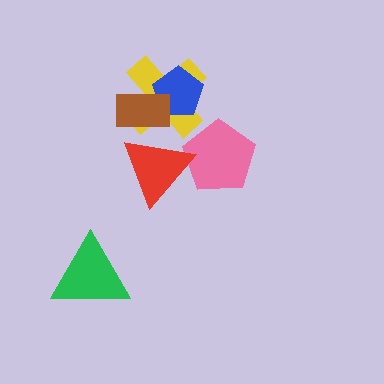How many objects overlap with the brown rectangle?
3 objects overlap with the brown rectangle.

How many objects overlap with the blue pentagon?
2 objects overlap with the blue pentagon.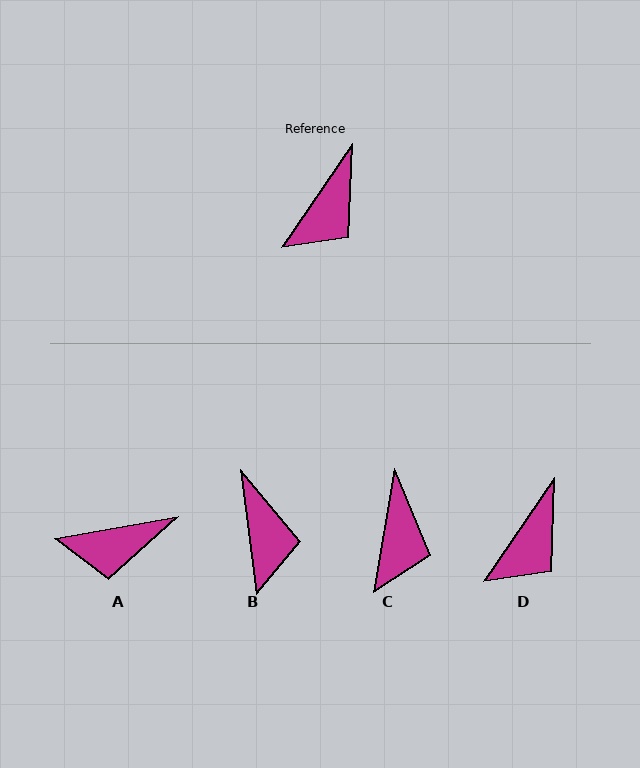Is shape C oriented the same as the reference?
No, it is off by about 25 degrees.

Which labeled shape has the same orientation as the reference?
D.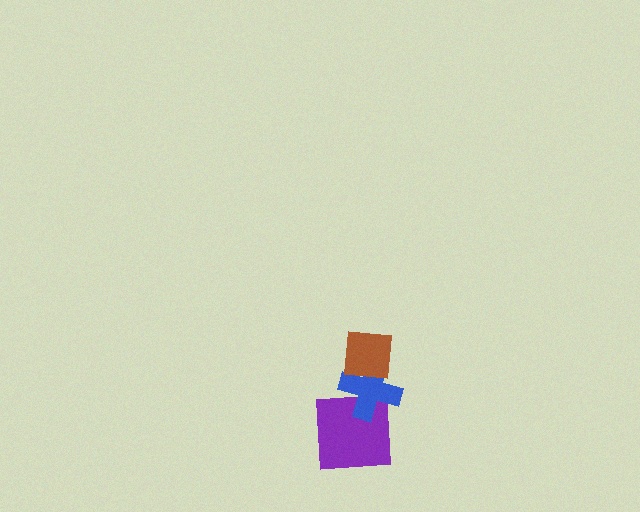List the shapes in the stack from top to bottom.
From top to bottom: the brown square, the blue cross, the purple square.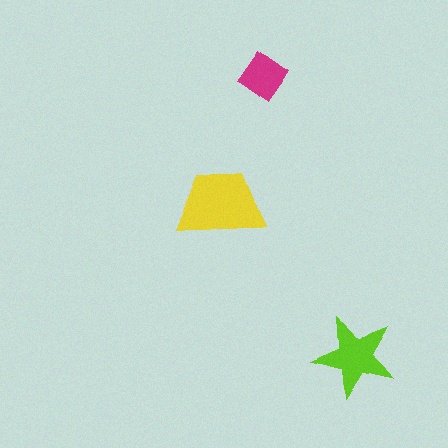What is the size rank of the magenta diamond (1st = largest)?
3rd.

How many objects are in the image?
There are 3 objects in the image.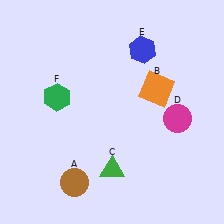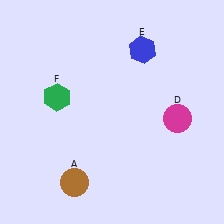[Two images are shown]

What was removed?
The orange square (B), the green triangle (C) were removed in Image 2.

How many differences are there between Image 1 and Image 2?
There are 2 differences between the two images.